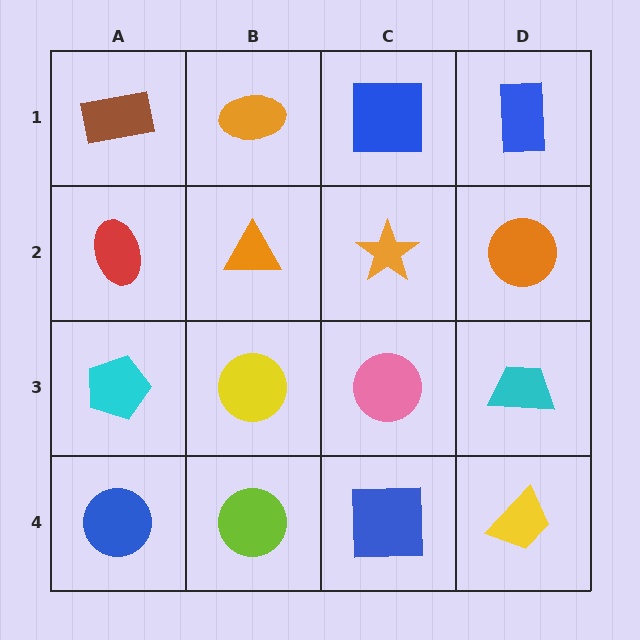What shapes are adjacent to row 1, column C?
An orange star (row 2, column C), an orange ellipse (row 1, column B), a blue rectangle (row 1, column D).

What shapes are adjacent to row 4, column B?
A yellow circle (row 3, column B), a blue circle (row 4, column A), a blue square (row 4, column C).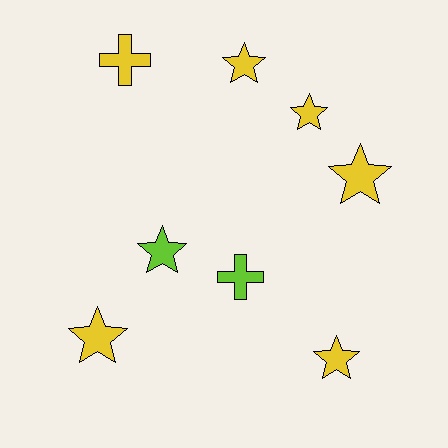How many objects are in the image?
There are 8 objects.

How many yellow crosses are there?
There is 1 yellow cross.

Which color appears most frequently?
Yellow, with 6 objects.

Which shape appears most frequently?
Star, with 6 objects.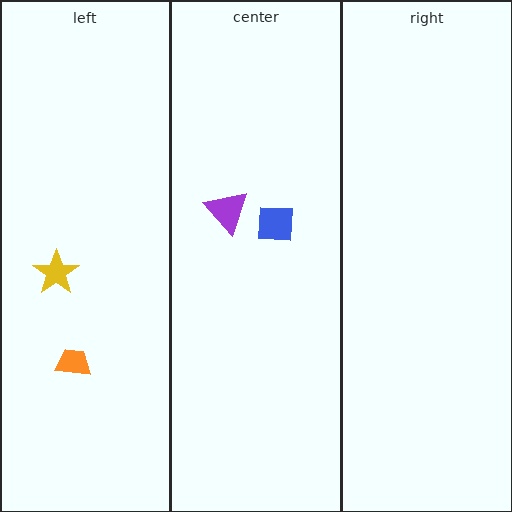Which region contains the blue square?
The center region.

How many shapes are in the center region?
2.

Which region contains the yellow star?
The left region.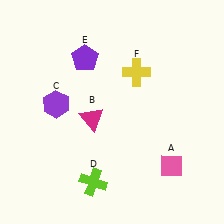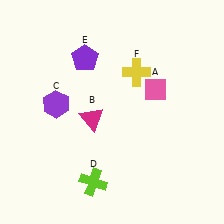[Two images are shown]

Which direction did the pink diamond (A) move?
The pink diamond (A) moved up.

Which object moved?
The pink diamond (A) moved up.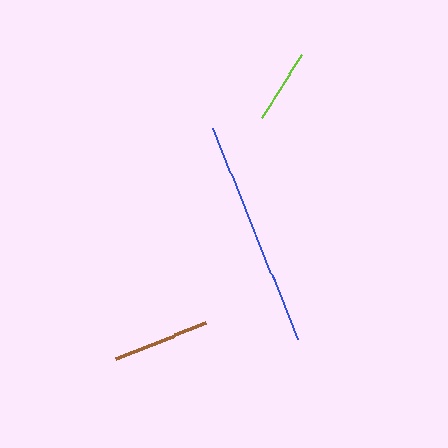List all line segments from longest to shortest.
From longest to shortest: blue, brown, lime.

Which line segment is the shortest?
The lime line is the shortest at approximately 74 pixels.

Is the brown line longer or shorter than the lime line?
The brown line is longer than the lime line.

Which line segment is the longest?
The blue line is the longest at approximately 228 pixels.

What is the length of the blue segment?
The blue segment is approximately 228 pixels long.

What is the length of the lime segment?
The lime segment is approximately 74 pixels long.